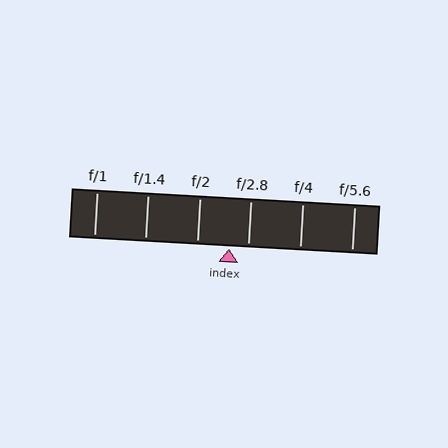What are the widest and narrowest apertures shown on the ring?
The widest aperture shown is f/1 and the narrowest is f/5.6.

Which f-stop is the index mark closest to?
The index mark is closest to f/2.8.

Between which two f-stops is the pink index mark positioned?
The index mark is between f/2 and f/2.8.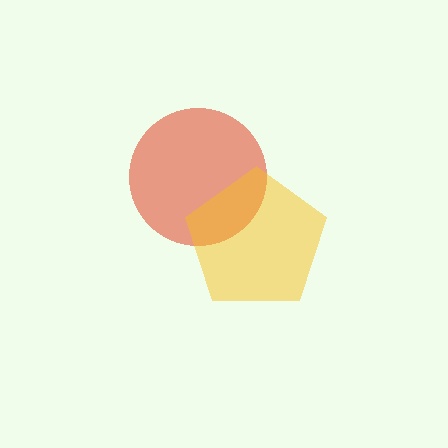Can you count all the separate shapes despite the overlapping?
Yes, there are 2 separate shapes.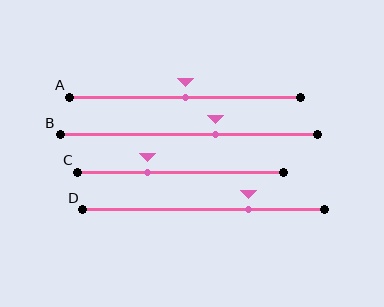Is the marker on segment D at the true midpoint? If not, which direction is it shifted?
No, the marker on segment D is shifted to the right by about 19% of the segment length.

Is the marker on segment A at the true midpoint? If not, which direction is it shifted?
Yes, the marker on segment A is at the true midpoint.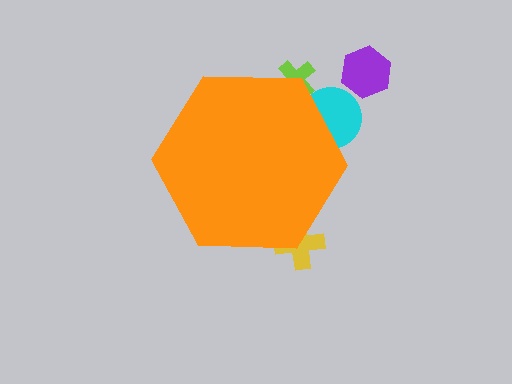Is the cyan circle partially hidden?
Yes, the cyan circle is partially hidden behind the orange hexagon.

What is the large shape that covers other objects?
An orange hexagon.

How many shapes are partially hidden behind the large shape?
3 shapes are partially hidden.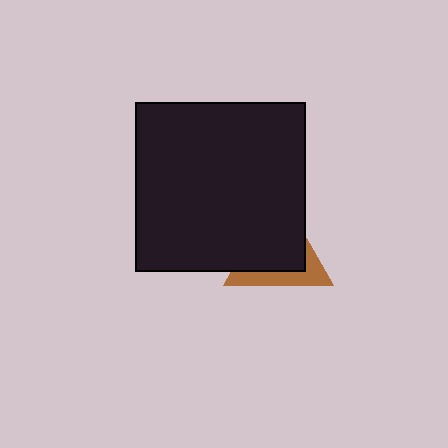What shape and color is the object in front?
The object in front is a black square.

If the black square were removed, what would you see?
You would see the complete brown triangle.